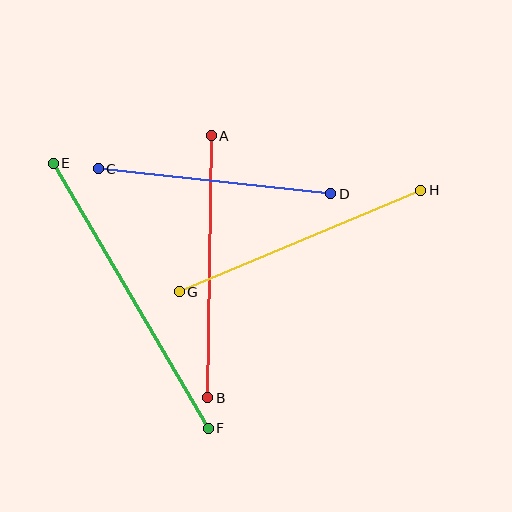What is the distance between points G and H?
The distance is approximately 262 pixels.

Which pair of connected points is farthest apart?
Points E and F are farthest apart.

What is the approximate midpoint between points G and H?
The midpoint is at approximately (300, 241) pixels.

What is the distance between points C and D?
The distance is approximately 234 pixels.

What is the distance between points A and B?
The distance is approximately 262 pixels.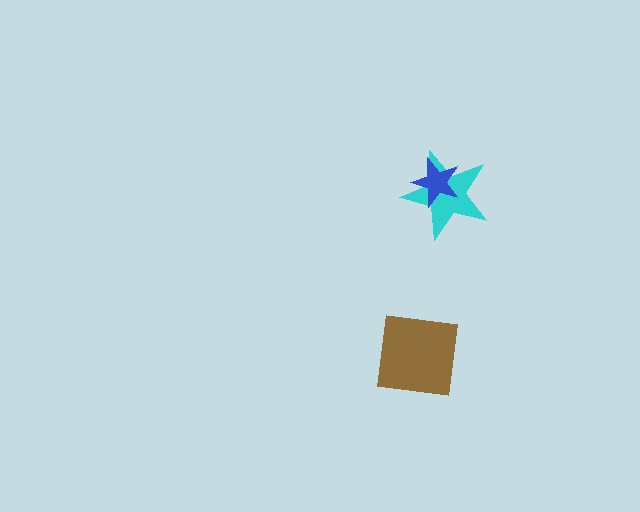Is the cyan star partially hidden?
Yes, it is partially covered by another shape.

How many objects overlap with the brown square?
0 objects overlap with the brown square.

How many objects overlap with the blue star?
1 object overlaps with the blue star.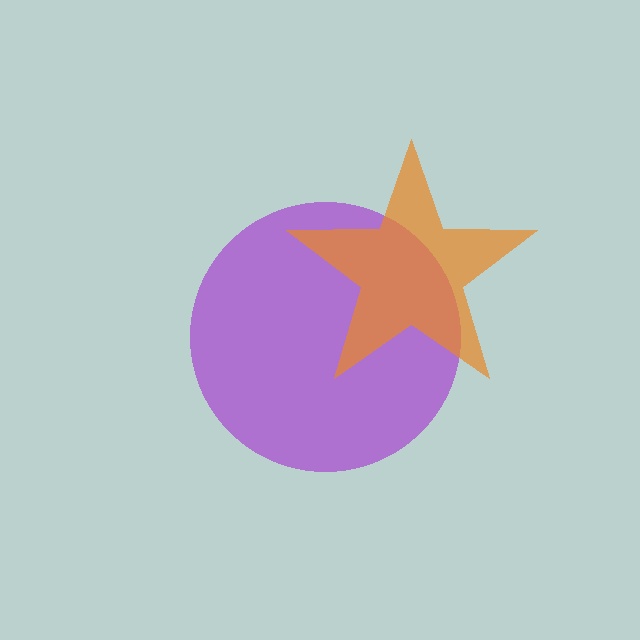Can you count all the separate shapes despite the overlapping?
Yes, there are 2 separate shapes.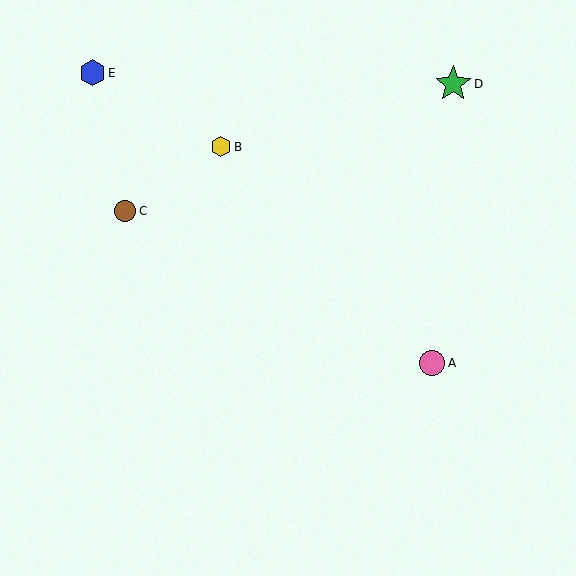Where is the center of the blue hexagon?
The center of the blue hexagon is at (92, 73).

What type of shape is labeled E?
Shape E is a blue hexagon.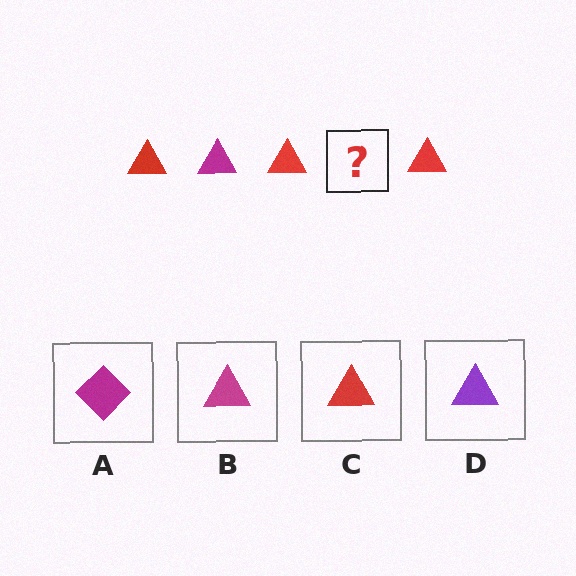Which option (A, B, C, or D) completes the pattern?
B.